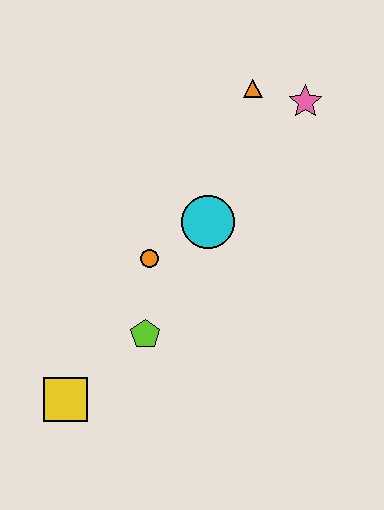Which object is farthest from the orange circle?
The pink star is farthest from the orange circle.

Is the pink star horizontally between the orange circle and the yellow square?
No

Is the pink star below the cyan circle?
No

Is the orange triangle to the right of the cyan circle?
Yes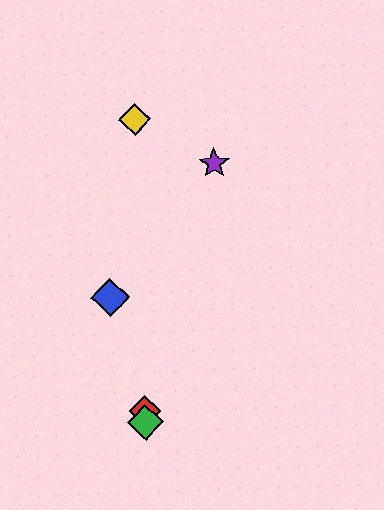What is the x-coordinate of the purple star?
The purple star is at x≈214.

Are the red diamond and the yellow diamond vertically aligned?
Yes, both are at x≈145.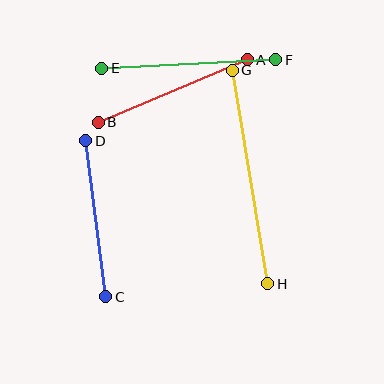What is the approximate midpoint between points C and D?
The midpoint is at approximately (96, 219) pixels.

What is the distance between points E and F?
The distance is approximately 174 pixels.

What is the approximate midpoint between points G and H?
The midpoint is at approximately (250, 177) pixels.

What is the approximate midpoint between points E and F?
The midpoint is at approximately (189, 64) pixels.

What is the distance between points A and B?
The distance is approximately 161 pixels.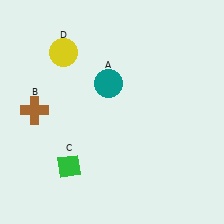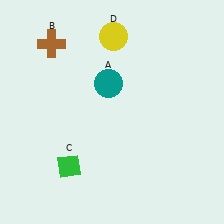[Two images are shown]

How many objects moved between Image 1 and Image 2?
2 objects moved between the two images.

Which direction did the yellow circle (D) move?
The yellow circle (D) moved right.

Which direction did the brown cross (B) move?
The brown cross (B) moved up.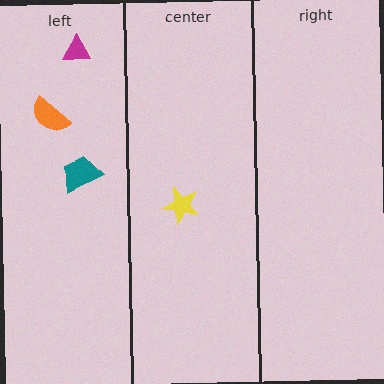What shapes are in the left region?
The magenta triangle, the teal trapezoid, the orange semicircle.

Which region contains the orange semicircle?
The left region.